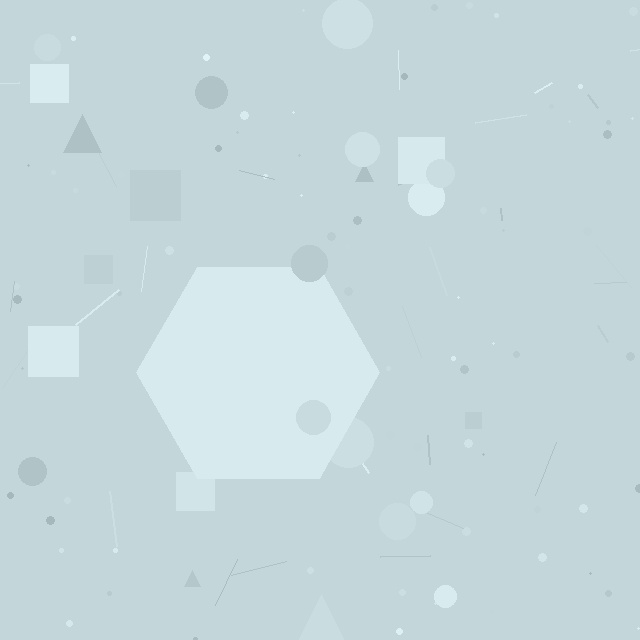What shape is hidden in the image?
A hexagon is hidden in the image.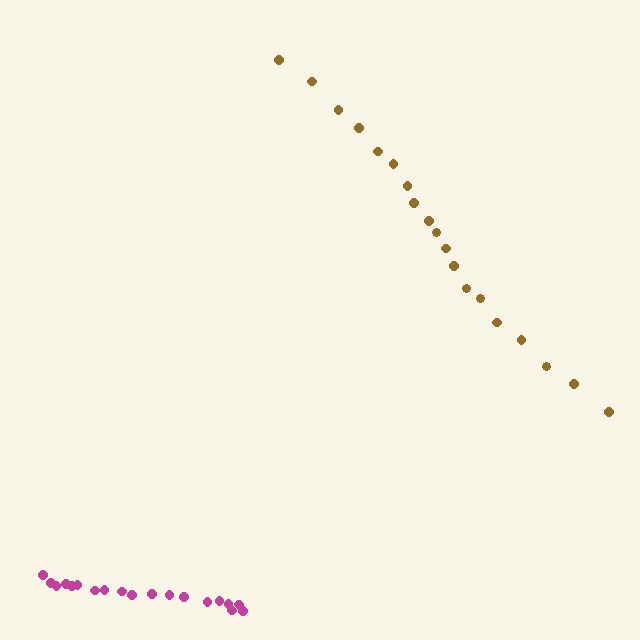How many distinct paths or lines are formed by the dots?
There are 2 distinct paths.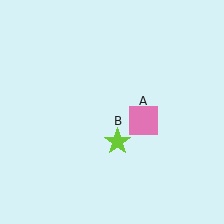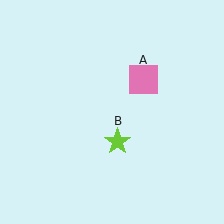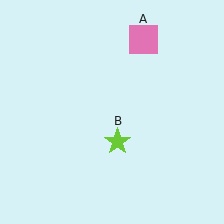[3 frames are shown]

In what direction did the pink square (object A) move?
The pink square (object A) moved up.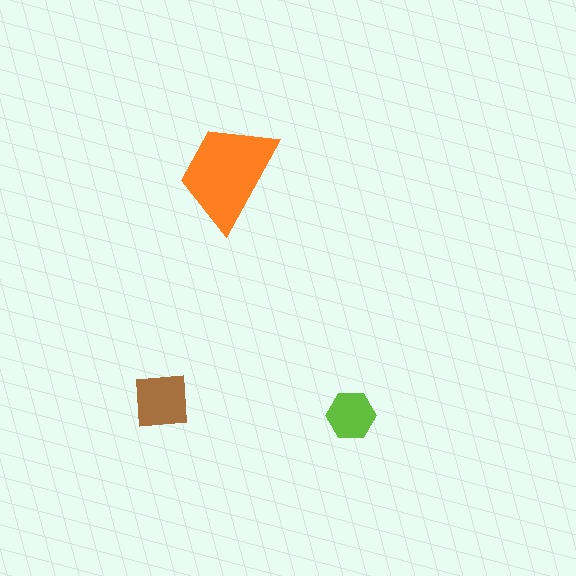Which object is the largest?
The orange trapezoid.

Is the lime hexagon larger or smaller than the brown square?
Smaller.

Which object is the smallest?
The lime hexagon.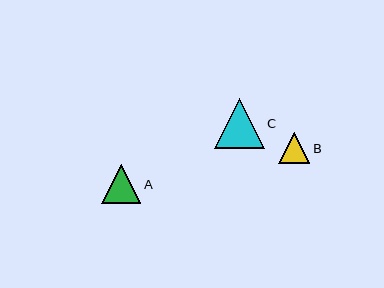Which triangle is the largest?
Triangle C is the largest with a size of approximately 50 pixels.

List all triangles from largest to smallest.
From largest to smallest: C, A, B.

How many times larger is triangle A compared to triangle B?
Triangle A is approximately 1.2 times the size of triangle B.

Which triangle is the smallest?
Triangle B is the smallest with a size of approximately 32 pixels.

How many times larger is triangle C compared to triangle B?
Triangle C is approximately 1.6 times the size of triangle B.